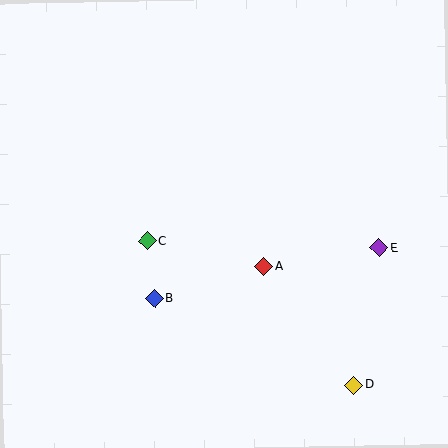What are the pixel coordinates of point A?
Point A is at (264, 266).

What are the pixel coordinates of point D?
Point D is at (354, 385).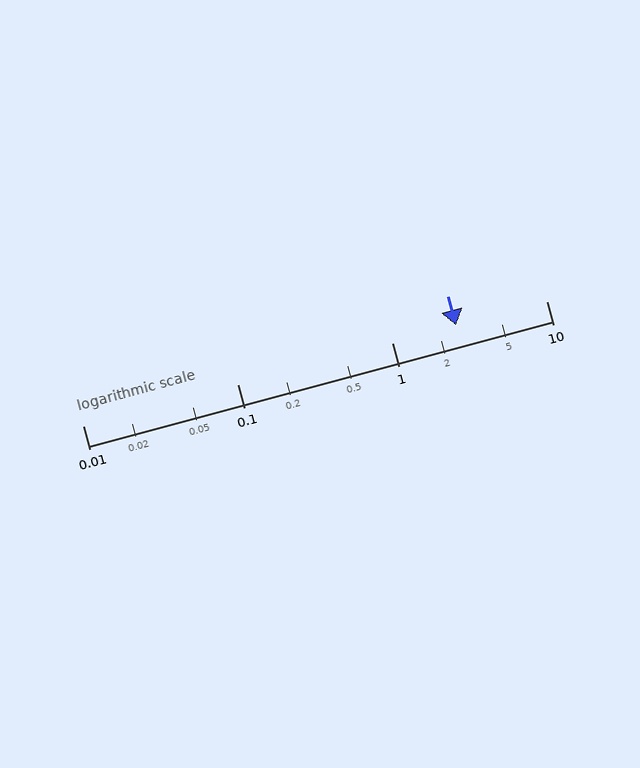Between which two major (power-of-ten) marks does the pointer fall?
The pointer is between 1 and 10.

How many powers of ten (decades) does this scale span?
The scale spans 3 decades, from 0.01 to 10.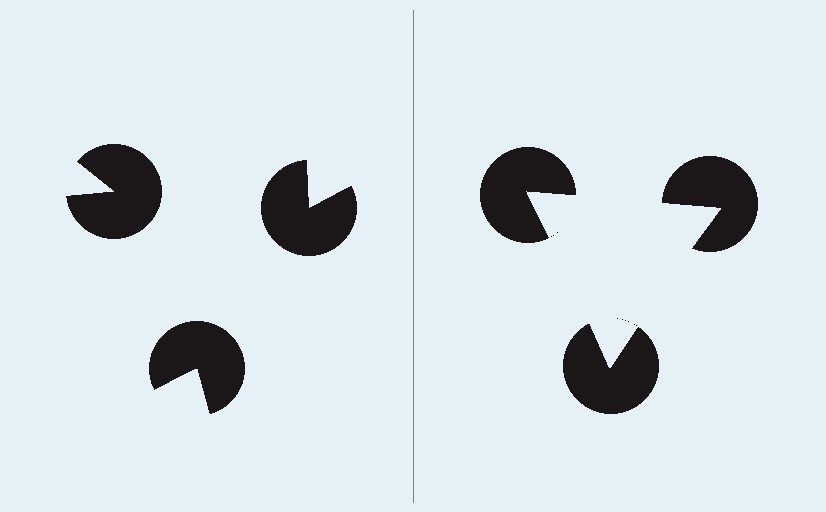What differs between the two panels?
The pac-man discs are positioned identically on both sides; only the wedge orientations differ. On the right they align to a triangle; on the left they are misaligned.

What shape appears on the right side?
An illusory triangle.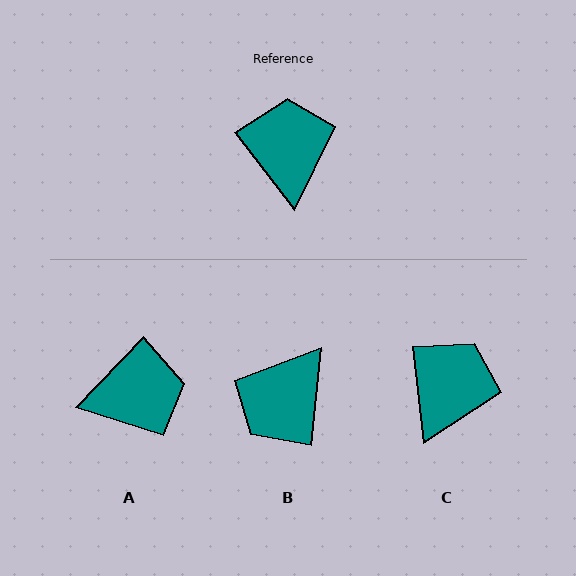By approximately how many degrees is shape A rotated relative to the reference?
Approximately 81 degrees clockwise.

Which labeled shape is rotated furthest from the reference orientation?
B, about 137 degrees away.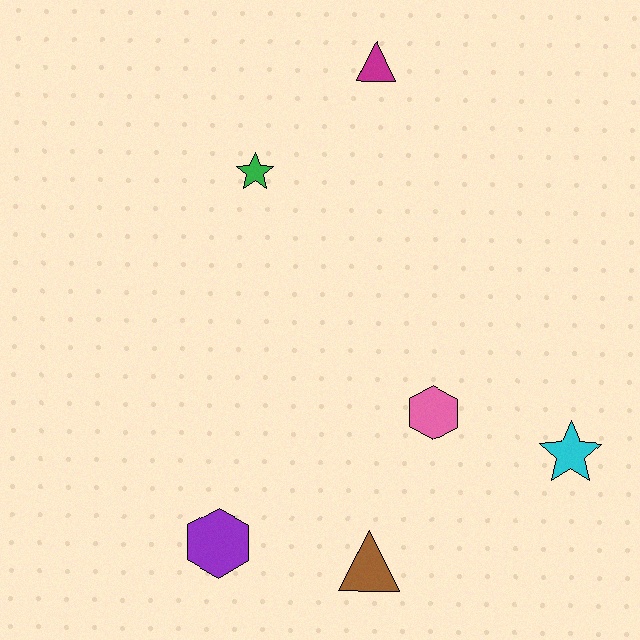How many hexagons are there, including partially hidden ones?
There are 2 hexagons.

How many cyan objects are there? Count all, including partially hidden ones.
There is 1 cyan object.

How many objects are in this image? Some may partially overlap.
There are 6 objects.